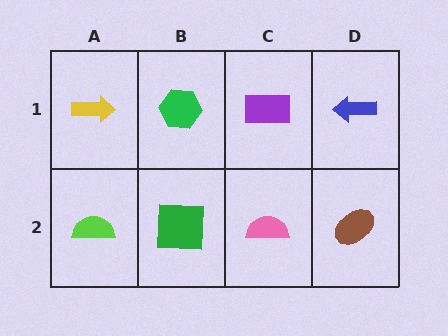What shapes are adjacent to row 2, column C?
A purple rectangle (row 1, column C), a green square (row 2, column B), a brown ellipse (row 2, column D).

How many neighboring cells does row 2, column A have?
2.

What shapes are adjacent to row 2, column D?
A blue arrow (row 1, column D), a pink semicircle (row 2, column C).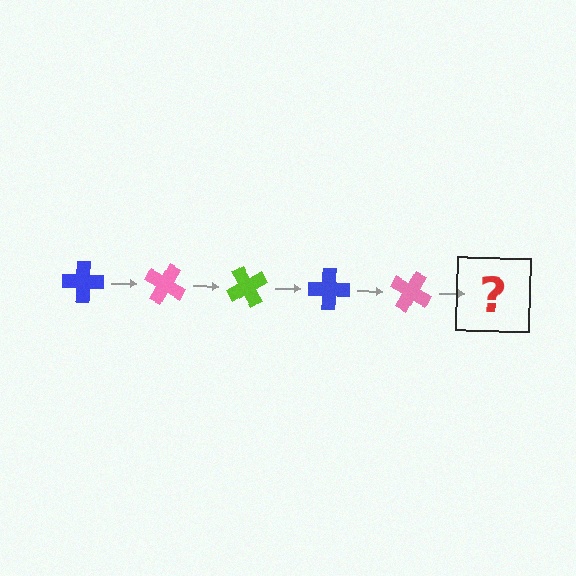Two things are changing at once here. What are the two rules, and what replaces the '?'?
The two rules are that it rotates 30 degrees each step and the color cycles through blue, pink, and lime. The '?' should be a lime cross, rotated 150 degrees from the start.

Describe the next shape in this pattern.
It should be a lime cross, rotated 150 degrees from the start.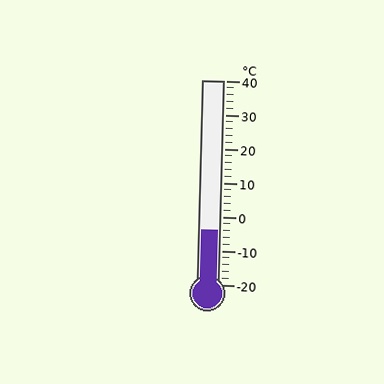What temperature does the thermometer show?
The thermometer shows approximately -4°C.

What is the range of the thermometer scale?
The thermometer scale ranges from -20°C to 40°C.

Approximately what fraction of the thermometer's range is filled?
The thermometer is filled to approximately 25% of its range.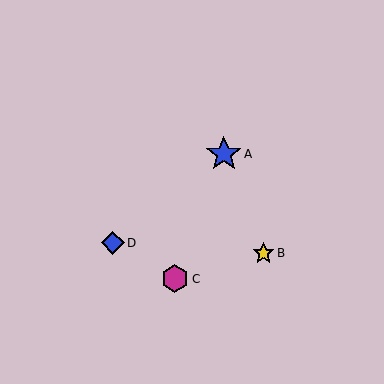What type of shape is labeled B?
Shape B is a yellow star.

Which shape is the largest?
The blue star (labeled A) is the largest.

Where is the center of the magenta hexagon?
The center of the magenta hexagon is at (175, 279).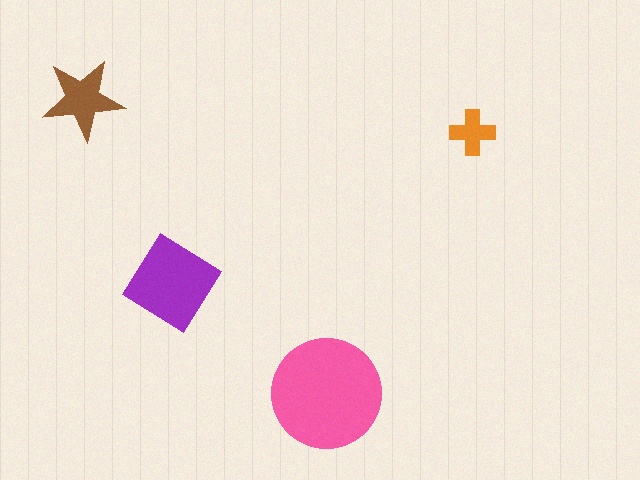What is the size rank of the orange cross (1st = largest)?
4th.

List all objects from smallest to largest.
The orange cross, the brown star, the purple diamond, the pink circle.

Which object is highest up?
The brown star is topmost.